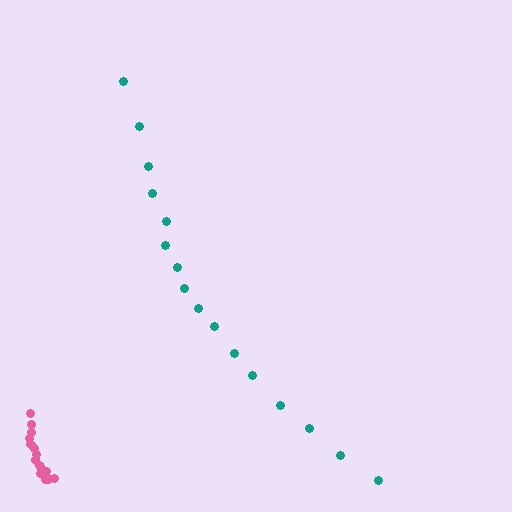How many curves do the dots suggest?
There are 2 distinct paths.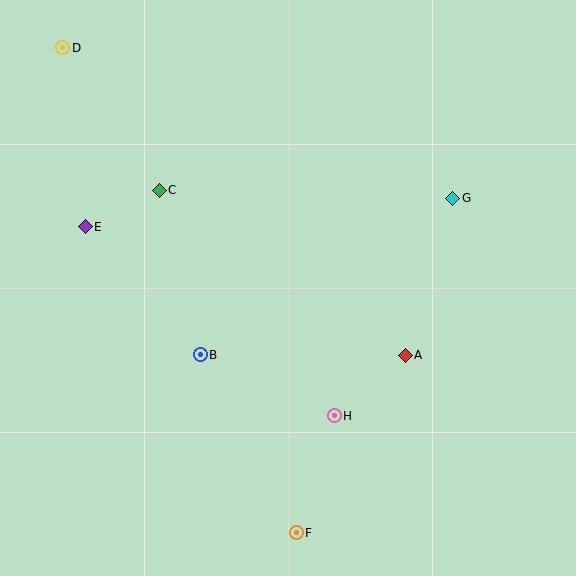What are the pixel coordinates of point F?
Point F is at (296, 533).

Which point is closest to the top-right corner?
Point G is closest to the top-right corner.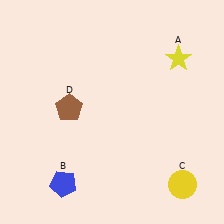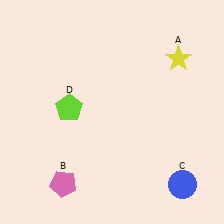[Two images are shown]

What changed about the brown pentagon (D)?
In Image 1, D is brown. In Image 2, it changed to lime.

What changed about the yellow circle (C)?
In Image 1, C is yellow. In Image 2, it changed to blue.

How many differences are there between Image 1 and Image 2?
There are 3 differences between the two images.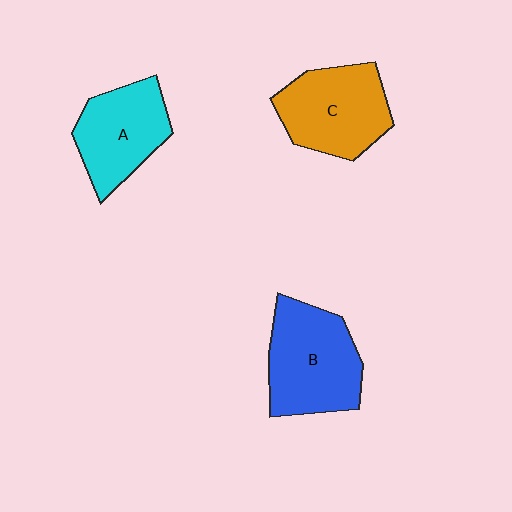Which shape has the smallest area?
Shape A (cyan).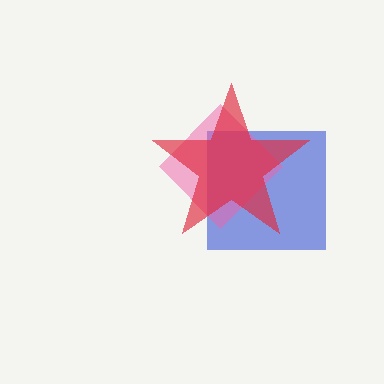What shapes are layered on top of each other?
The layered shapes are: a blue square, a pink diamond, a red star.